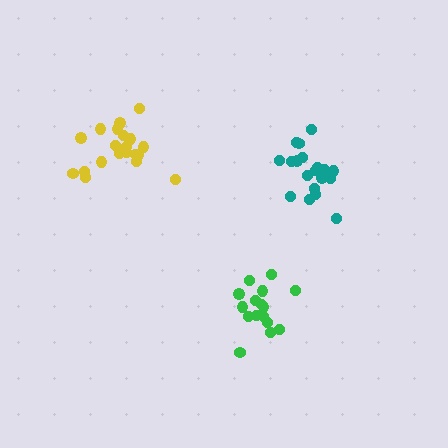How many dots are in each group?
Group 1: 20 dots, Group 2: 20 dots, Group 3: 16 dots (56 total).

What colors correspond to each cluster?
The clusters are colored: yellow, teal, green.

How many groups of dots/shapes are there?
There are 3 groups.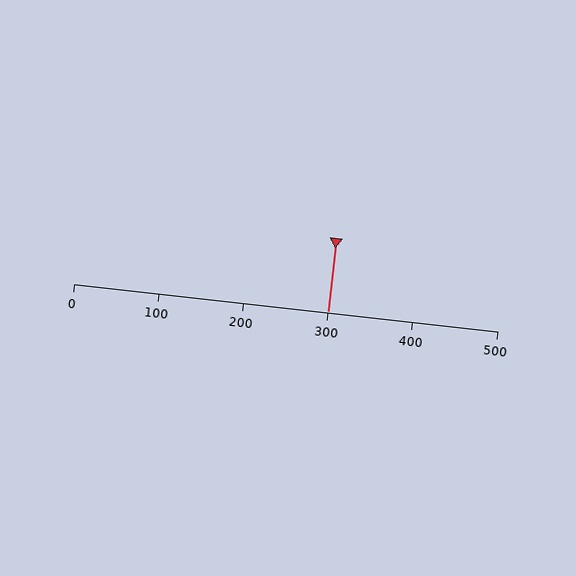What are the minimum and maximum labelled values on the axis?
The axis runs from 0 to 500.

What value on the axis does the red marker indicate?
The marker indicates approximately 300.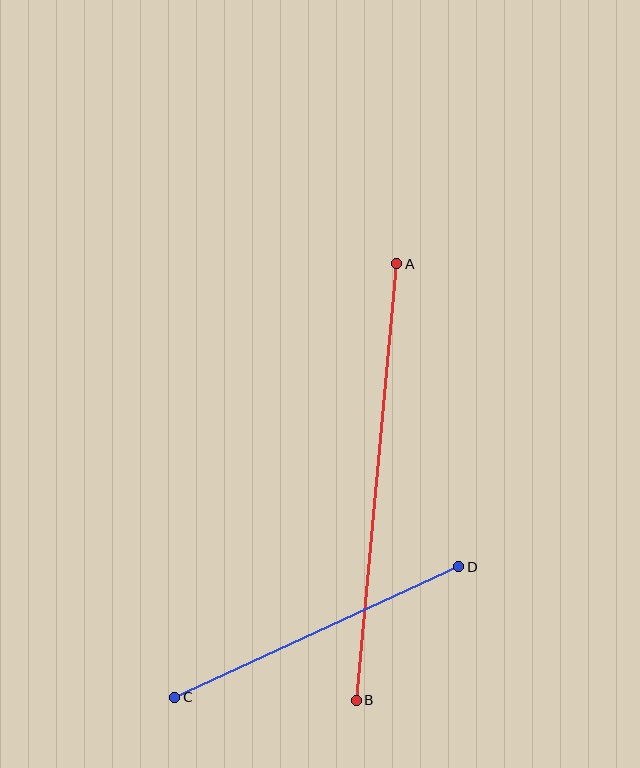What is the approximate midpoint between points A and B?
The midpoint is at approximately (376, 482) pixels.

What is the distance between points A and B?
The distance is approximately 439 pixels.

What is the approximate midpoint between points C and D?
The midpoint is at approximately (317, 632) pixels.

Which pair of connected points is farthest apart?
Points A and B are farthest apart.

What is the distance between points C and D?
The distance is approximately 313 pixels.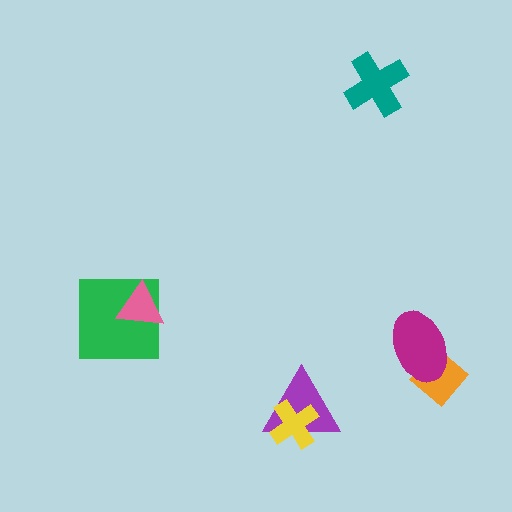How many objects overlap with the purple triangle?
1 object overlaps with the purple triangle.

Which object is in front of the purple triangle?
The yellow cross is in front of the purple triangle.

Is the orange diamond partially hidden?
Yes, it is partially covered by another shape.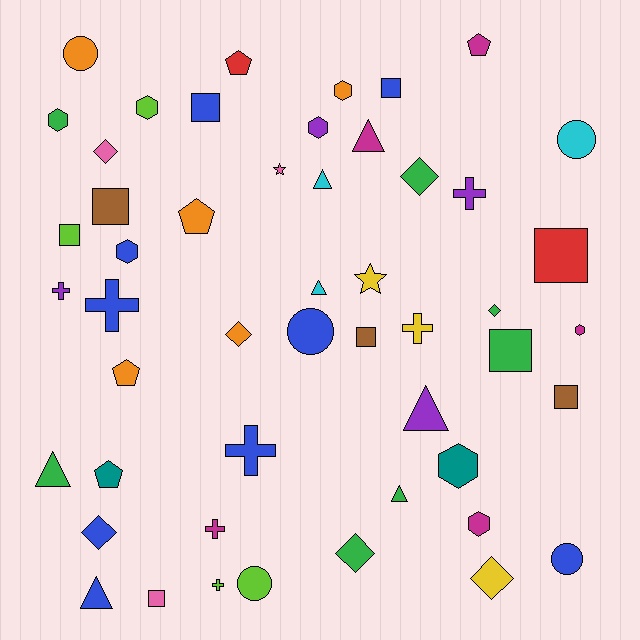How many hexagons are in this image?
There are 8 hexagons.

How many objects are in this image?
There are 50 objects.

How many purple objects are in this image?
There are 4 purple objects.